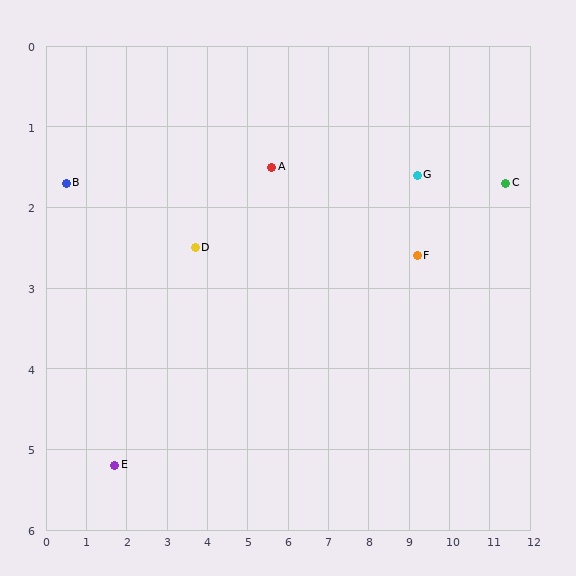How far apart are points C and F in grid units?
Points C and F are about 2.4 grid units apart.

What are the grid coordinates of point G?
Point G is at approximately (9.2, 1.6).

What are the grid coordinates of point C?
Point C is at approximately (11.4, 1.7).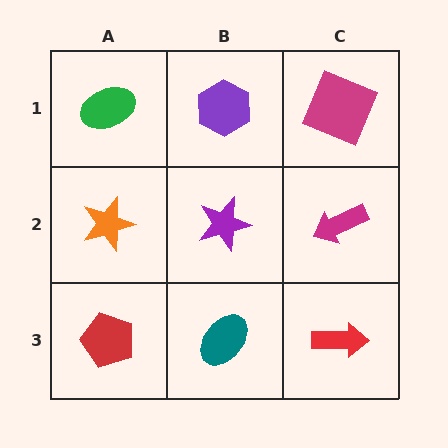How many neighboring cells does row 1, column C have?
2.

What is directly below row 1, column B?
A purple star.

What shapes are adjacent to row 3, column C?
A magenta arrow (row 2, column C), a teal ellipse (row 3, column B).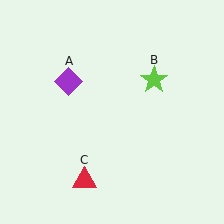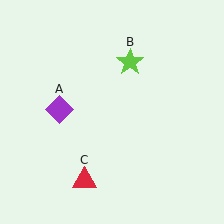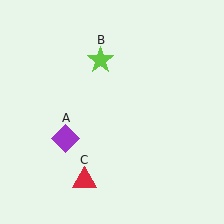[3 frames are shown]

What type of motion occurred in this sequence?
The purple diamond (object A), lime star (object B) rotated counterclockwise around the center of the scene.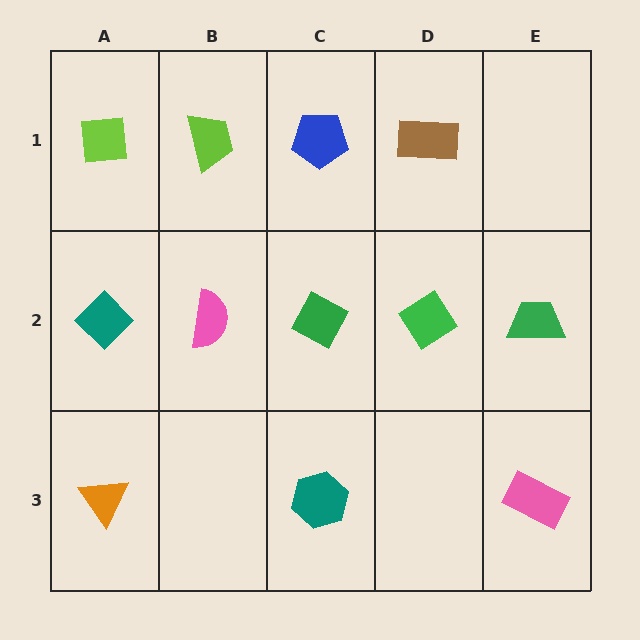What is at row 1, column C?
A blue pentagon.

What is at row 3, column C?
A teal hexagon.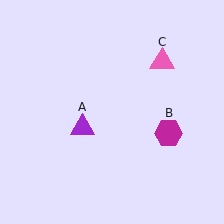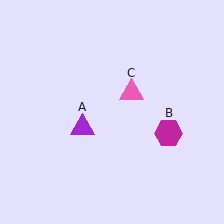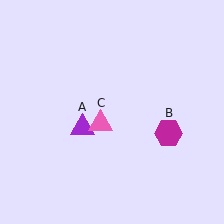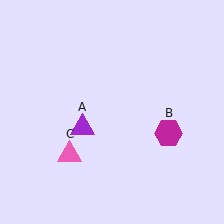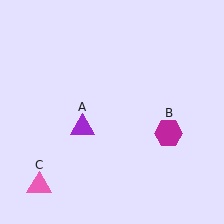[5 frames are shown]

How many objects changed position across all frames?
1 object changed position: pink triangle (object C).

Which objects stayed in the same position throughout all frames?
Purple triangle (object A) and magenta hexagon (object B) remained stationary.